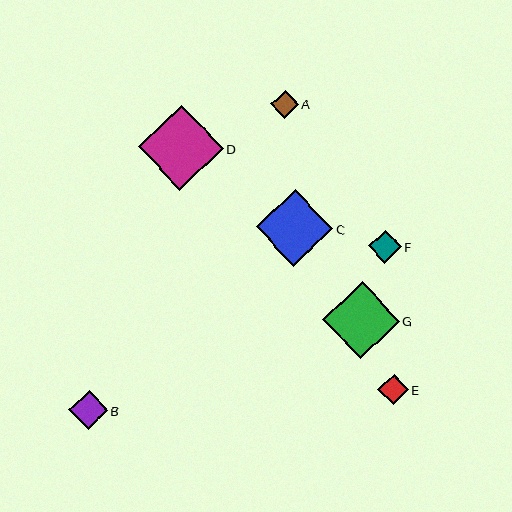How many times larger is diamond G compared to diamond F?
Diamond G is approximately 2.3 times the size of diamond F.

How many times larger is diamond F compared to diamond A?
Diamond F is approximately 1.2 times the size of diamond A.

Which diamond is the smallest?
Diamond A is the smallest with a size of approximately 28 pixels.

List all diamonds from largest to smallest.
From largest to smallest: D, G, C, B, F, E, A.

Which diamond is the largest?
Diamond D is the largest with a size of approximately 85 pixels.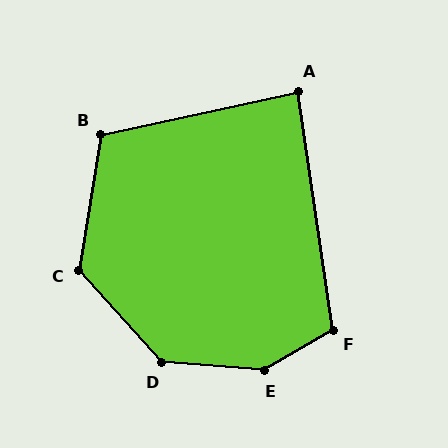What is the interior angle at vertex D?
Approximately 136 degrees (obtuse).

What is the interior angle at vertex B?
Approximately 112 degrees (obtuse).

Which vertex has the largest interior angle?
E, at approximately 145 degrees.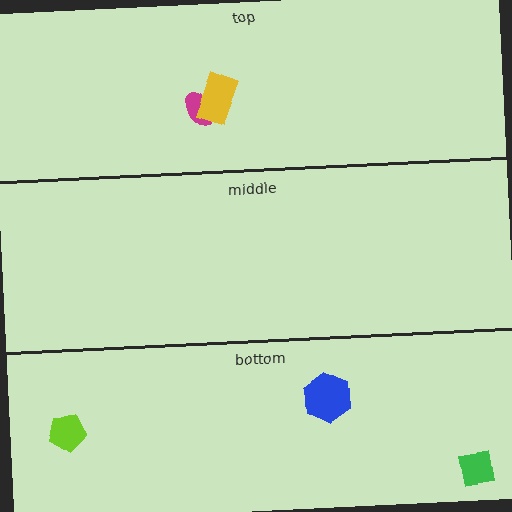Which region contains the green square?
The bottom region.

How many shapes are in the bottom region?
3.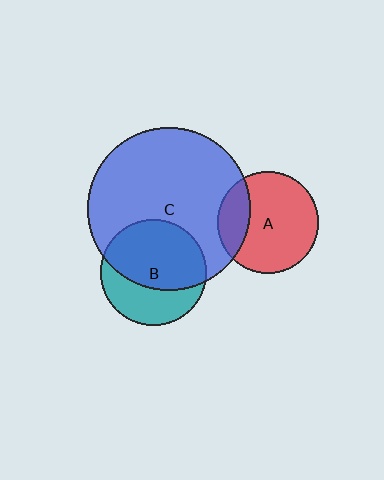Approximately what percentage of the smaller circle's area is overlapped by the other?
Approximately 25%.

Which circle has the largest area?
Circle C (blue).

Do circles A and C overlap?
Yes.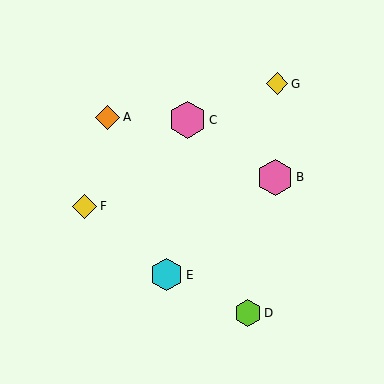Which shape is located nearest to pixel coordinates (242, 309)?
The lime hexagon (labeled D) at (248, 313) is nearest to that location.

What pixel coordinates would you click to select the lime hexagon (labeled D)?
Click at (248, 313) to select the lime hexagon D.